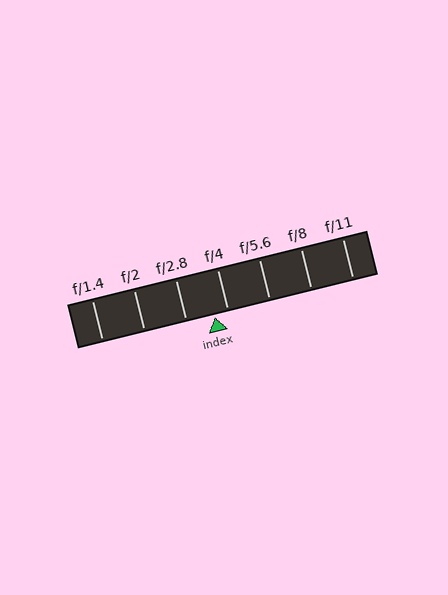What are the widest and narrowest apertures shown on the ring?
The widest aperture shown is f/1.4 and the narrowest is f/11.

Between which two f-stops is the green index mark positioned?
The index mark is between f/2.8 and f/4.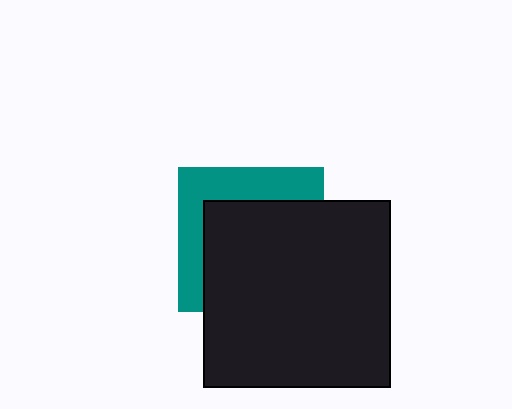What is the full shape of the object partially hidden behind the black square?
The partially hidden object is a teal square.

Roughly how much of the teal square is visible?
A small part of it is visible (roughly 36%).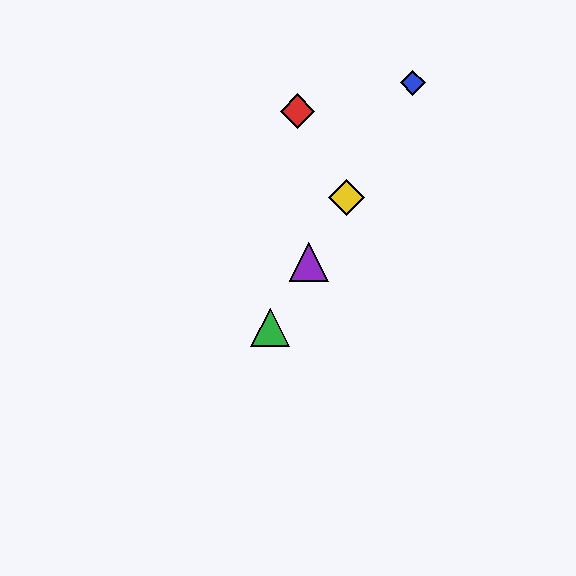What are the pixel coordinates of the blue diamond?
The blue diamond is at (413, 83).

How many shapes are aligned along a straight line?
4 shapes (the blue diamond, the green triangle, the yellow diamond, the purple triangle) are aligned along a straight line.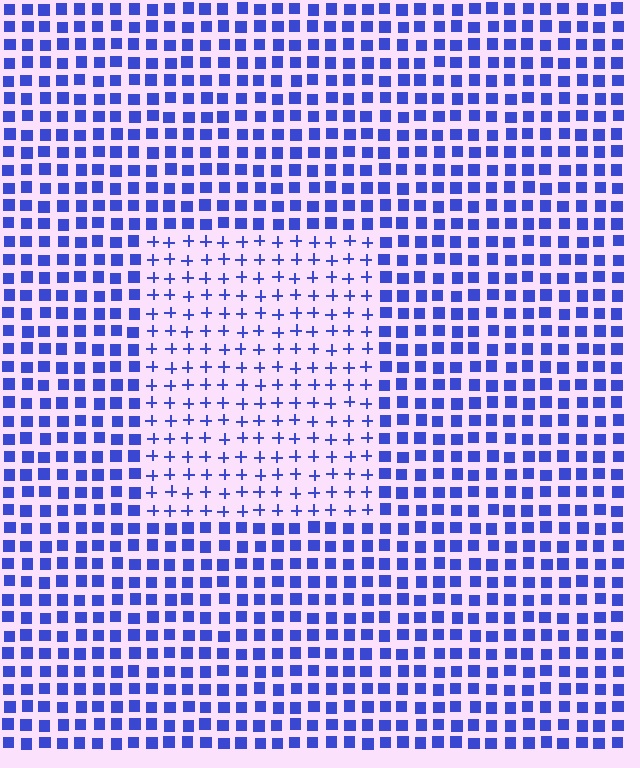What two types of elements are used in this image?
The image uses plus signs inside the rectangle region and squares outside it.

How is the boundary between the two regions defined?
The boundary is defined by a change in element shape: plus signs inside vs. squares outside. All elements share the same color and spacing.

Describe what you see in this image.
The image is filled with small blue elements arranged in a uniform grid. A rectangle-shaped region contains plus signs, while the surrounding area contains squares. The boundary is defined purely by the change in element shape.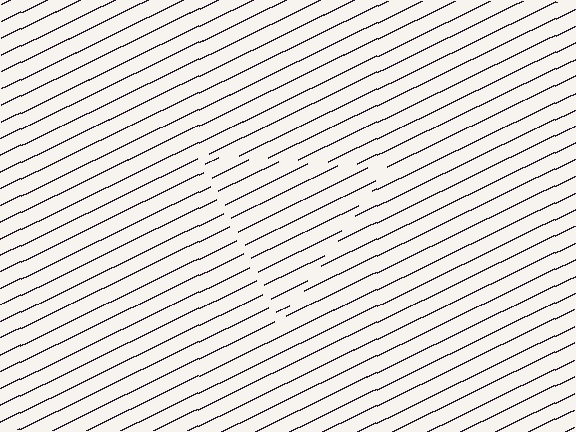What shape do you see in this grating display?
An illusory triangle. The interior of the shape contains the same grating, shifted by half a period — the contour is defined by the phase discontinuity where line-ends from the inner and outer gratings abut.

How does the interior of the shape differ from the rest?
The interior of the shape contains the same grating, shifted by half a period — the contour is defined by the phase discontinuity where line-ends from the inner and outer gratings abut.